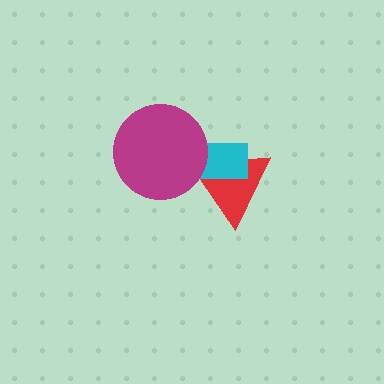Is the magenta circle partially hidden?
No, no other shape covers it.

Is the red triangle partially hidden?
Yes, it is partially covered by another shape.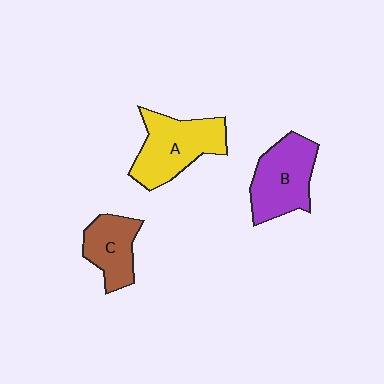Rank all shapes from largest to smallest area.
From largest to smallest: A (yellow), B (purple), C (brown).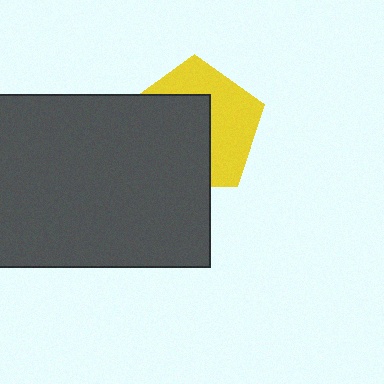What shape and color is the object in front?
The object in front is a dark gray rectangle.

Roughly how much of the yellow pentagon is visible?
About half of it is visible (roughly 46%).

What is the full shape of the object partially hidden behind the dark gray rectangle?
The partially hidden object is a yellow pentagon.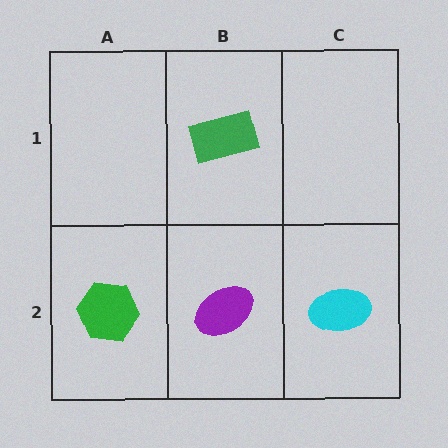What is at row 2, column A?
A green hexagon.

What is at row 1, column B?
A green rectangle.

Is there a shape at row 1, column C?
No, that cell is empty.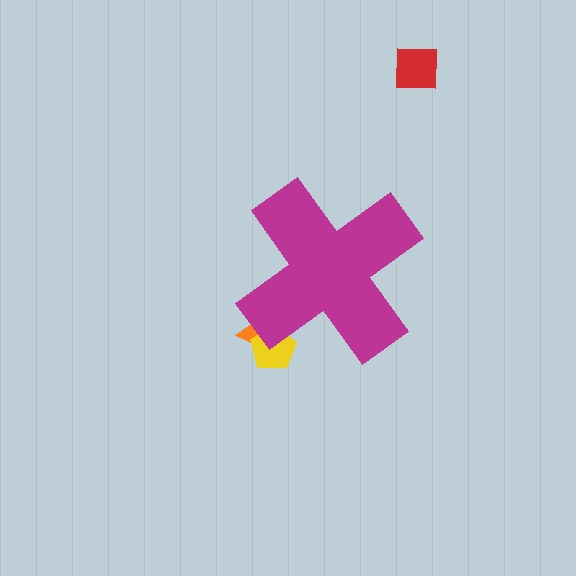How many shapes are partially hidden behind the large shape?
2 shapes are partially hidden.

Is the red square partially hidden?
No, the red square is fully visible.